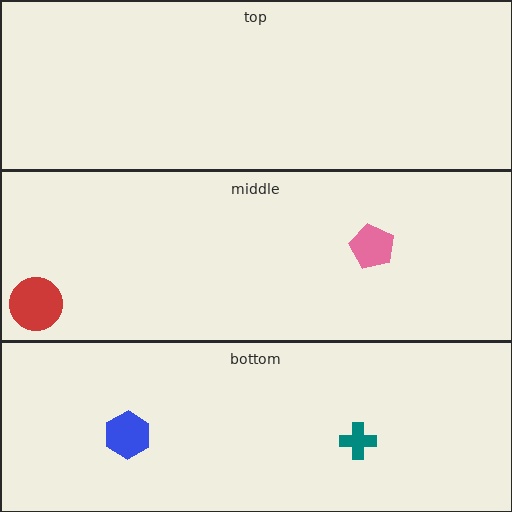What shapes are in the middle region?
The red circle, the pink pentagon.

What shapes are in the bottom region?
The teal cross, the blue hexagon.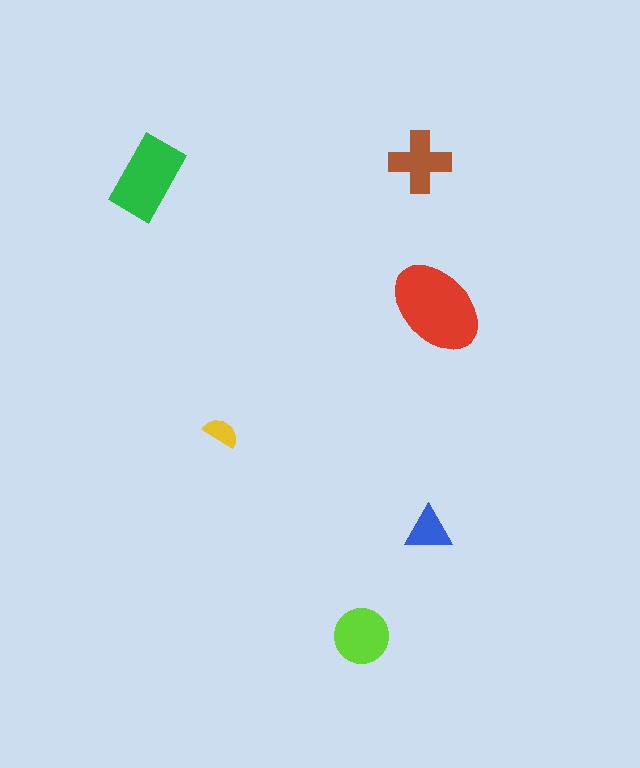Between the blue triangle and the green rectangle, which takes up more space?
The green rectangle.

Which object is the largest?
The red ellipse.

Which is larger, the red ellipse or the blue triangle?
The red ellipse.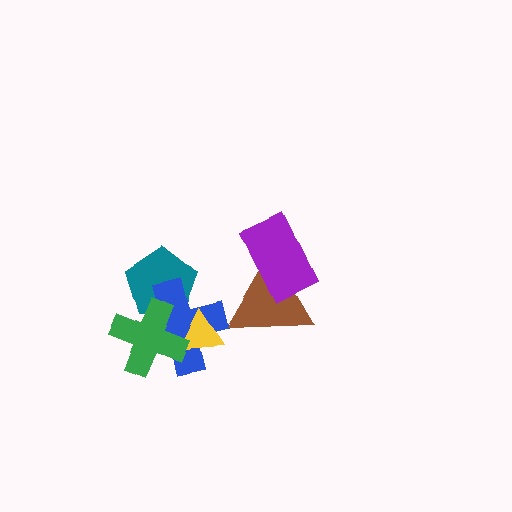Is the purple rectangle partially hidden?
No, no other shape covers it.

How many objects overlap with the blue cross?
3 objects overlap with the blue cross.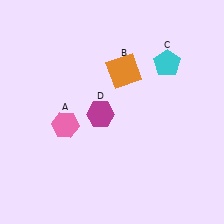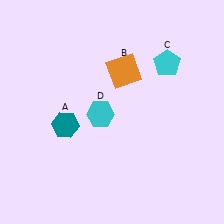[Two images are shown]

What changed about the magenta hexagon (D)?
In Image 1, D is magenta. In Image 2, it changed to cyan.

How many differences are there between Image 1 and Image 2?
There are 2 differences between the two images.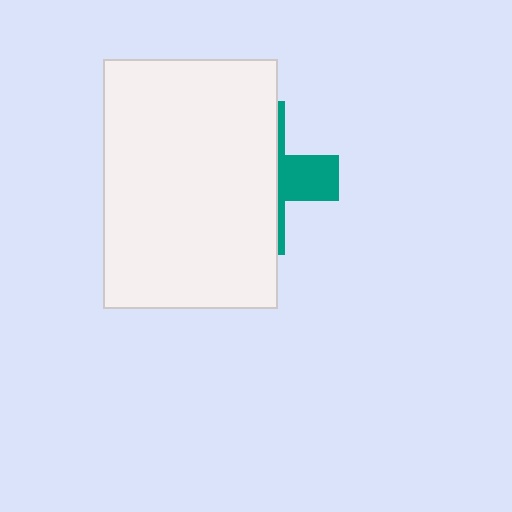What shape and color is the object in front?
The object in front is a white rectangle.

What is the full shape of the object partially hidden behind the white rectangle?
The partially hidden object is a teal cross.